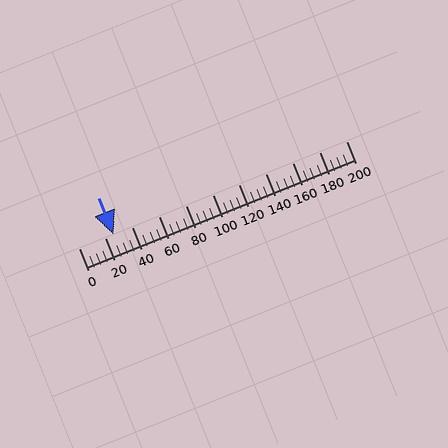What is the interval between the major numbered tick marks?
The major tick marks are spaced 20 units apart.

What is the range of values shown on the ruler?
The ruler shows values from 0 to 200.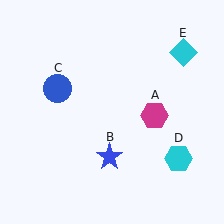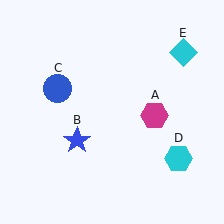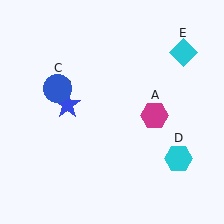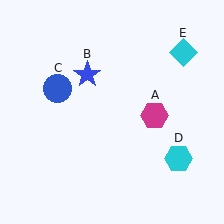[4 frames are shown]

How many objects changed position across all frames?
1 object changed position: blue star (object B).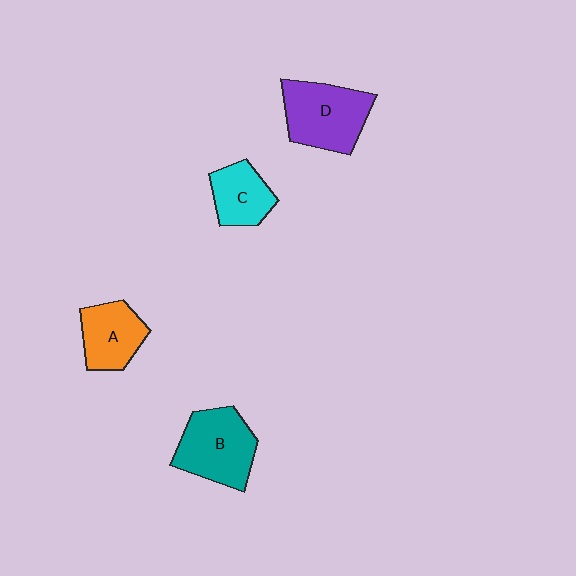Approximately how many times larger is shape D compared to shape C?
Approximately 1.6 times.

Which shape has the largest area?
Shape D (purple).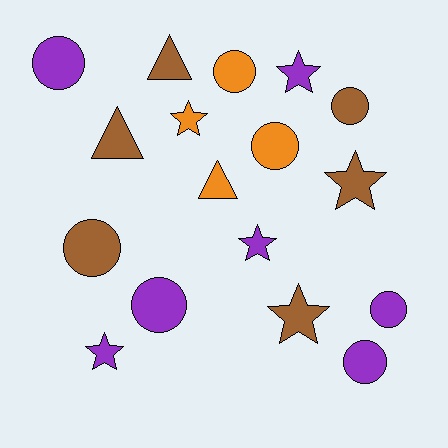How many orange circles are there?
There are 2 orange circles.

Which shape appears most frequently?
Circle, with 8 objects.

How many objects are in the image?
There are 17 objects.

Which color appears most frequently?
Purple, with 7 objects.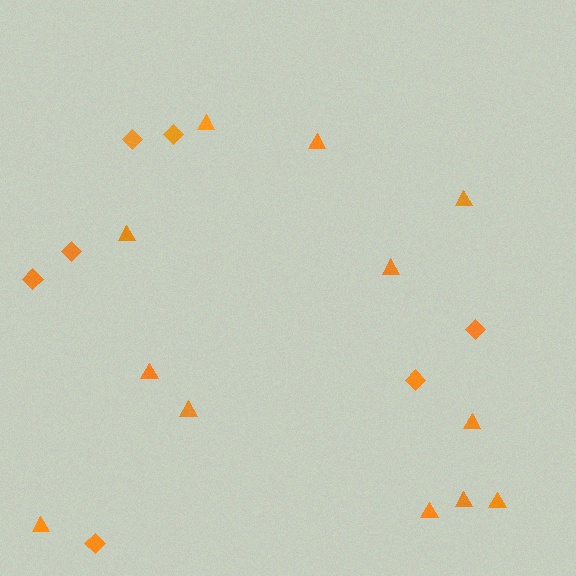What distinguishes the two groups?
There are 2 groups: one group of triangles (12) and one group of diamonds (7).